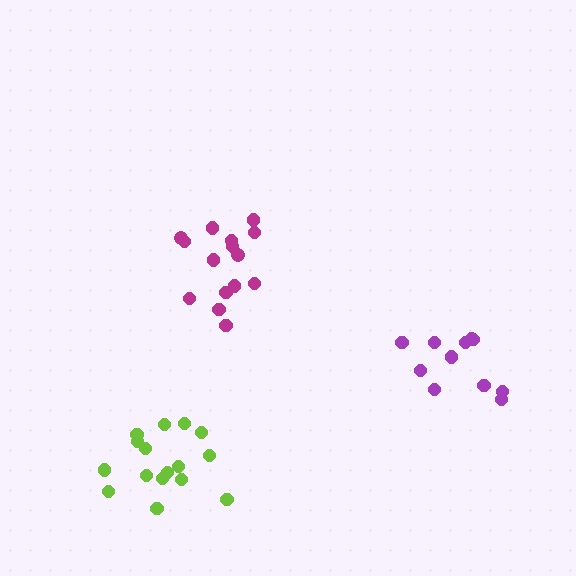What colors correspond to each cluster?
The clusters are colored: magenta, purple, lime.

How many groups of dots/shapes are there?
There are 3 groups.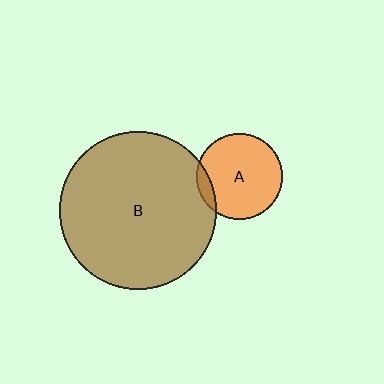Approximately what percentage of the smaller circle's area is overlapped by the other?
Approximately 10%.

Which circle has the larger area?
Circle B (brown).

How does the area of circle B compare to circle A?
Approximately 3.3 times.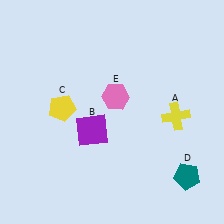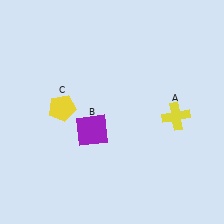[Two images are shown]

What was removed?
The pink hexagon (E), the teal pentagon (D) were removed in Image 2.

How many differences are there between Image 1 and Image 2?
There are 2 differences between the two images.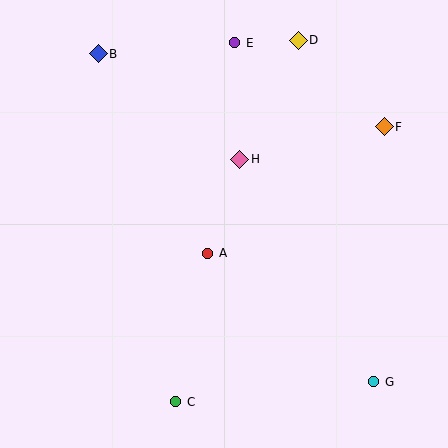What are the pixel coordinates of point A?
Point A is at (208, 253).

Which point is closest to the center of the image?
Point A at (208, 253) is closest to the center.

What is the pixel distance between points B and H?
The distance between B and H is 176 pixels.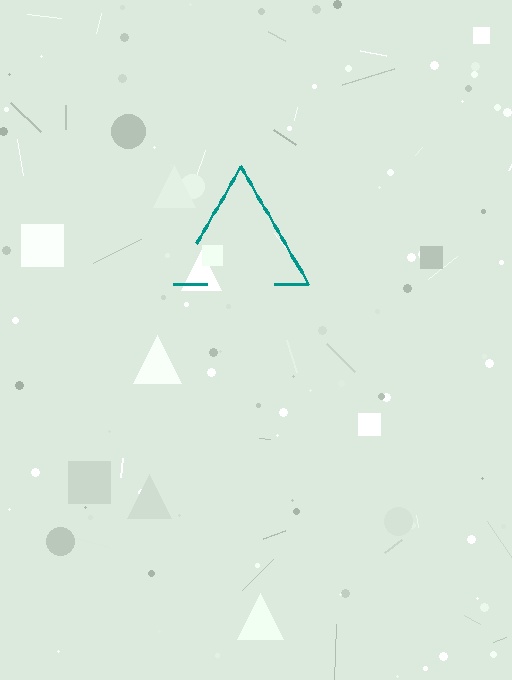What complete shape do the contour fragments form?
The contour fragments form a triangle.